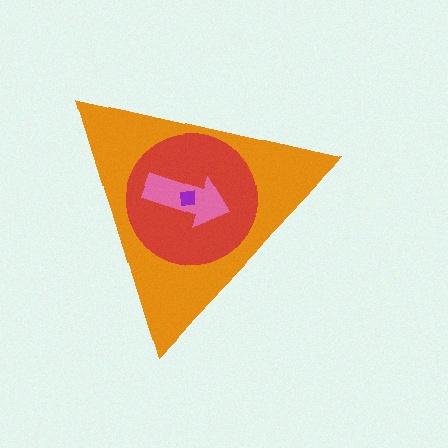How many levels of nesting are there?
4.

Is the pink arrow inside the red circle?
Yes.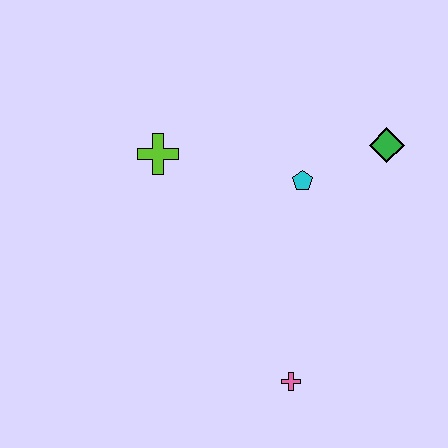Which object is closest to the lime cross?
The cyan pentagon is closest to the lime cross.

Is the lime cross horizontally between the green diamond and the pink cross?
No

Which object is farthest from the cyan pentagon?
The pink cross is farthest from the cyan pentagon.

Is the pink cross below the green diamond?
Yes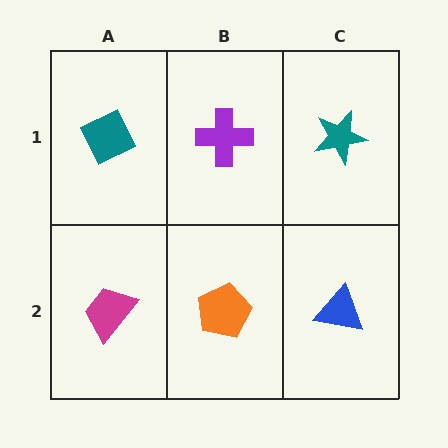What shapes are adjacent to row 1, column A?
A magenta trapezoid (row 2, column A), a purple cross (row 1, column B).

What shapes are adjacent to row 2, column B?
A purple cross (row 1, column B), a magenta trapezoid (row 2, column A), a blue triangle (row 2, column C).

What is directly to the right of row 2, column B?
A blue triangle.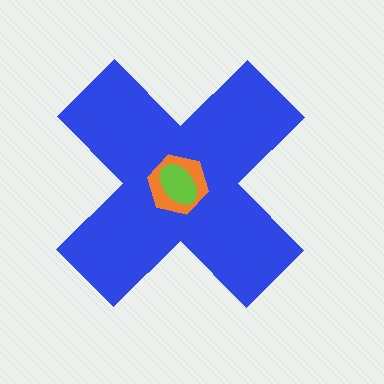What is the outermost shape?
The blue cross.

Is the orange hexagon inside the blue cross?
Yes.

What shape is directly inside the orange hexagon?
The lime ellipse.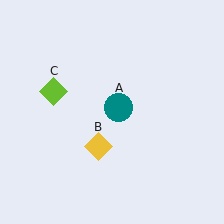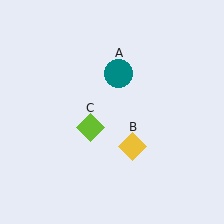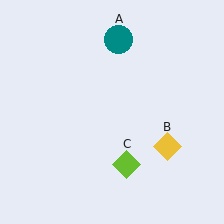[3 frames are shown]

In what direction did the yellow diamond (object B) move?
The yellow diamond (object B) moved right.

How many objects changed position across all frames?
3 objects changed position: teal circle (object A), yellow diamond (object B), lime diamond (object C).